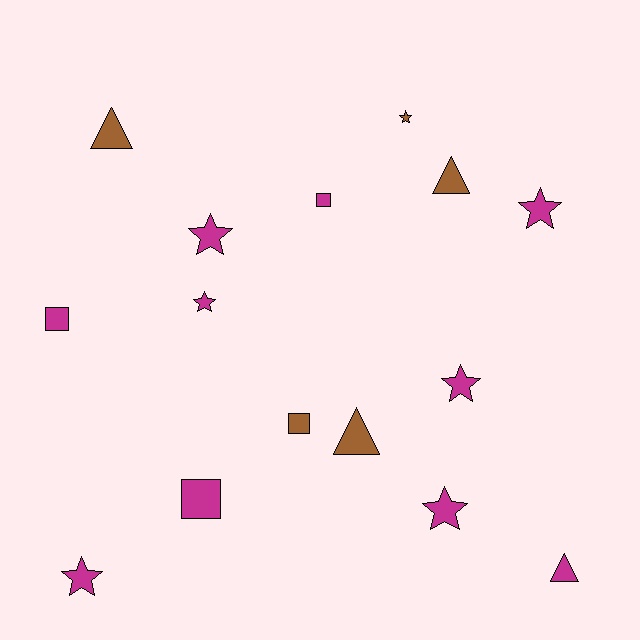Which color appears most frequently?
Magenta, with 10 objects.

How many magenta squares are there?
There are 3 magenta squares.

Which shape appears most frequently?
Star, with 7 objects.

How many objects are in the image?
There are 15 objects.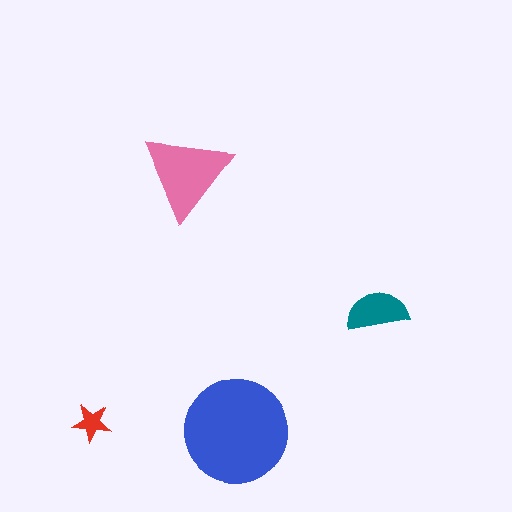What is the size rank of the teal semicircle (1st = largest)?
3rd.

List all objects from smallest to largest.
The red star, the teal semicircle, the pink triangle, the blue circle.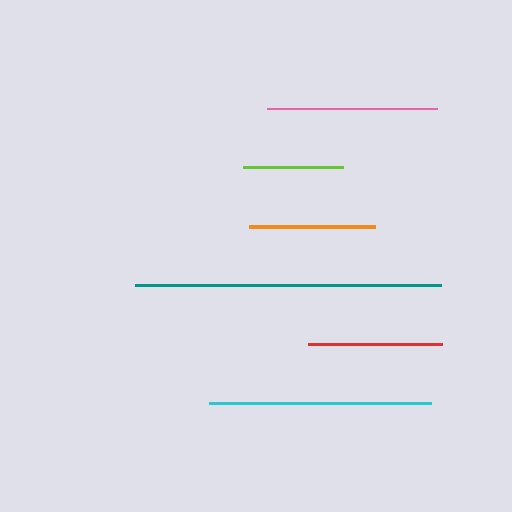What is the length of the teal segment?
The teal segment is approximately 306 pixels long.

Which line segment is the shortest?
The lime line is the shortest at approximately 100 pixels.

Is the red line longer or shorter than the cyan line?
The cyan line is longer than the red line.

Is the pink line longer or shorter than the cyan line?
The cyan line is longer than the pink line.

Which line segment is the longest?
The teal line is the longest at approximately 306 pixels.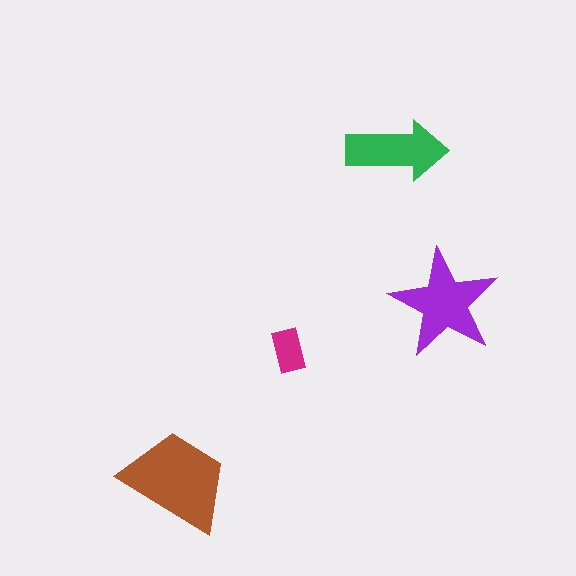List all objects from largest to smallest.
The brown trapezoid, the purple star, the green arrow, the magenta rectangle.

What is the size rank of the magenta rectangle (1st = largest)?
4th.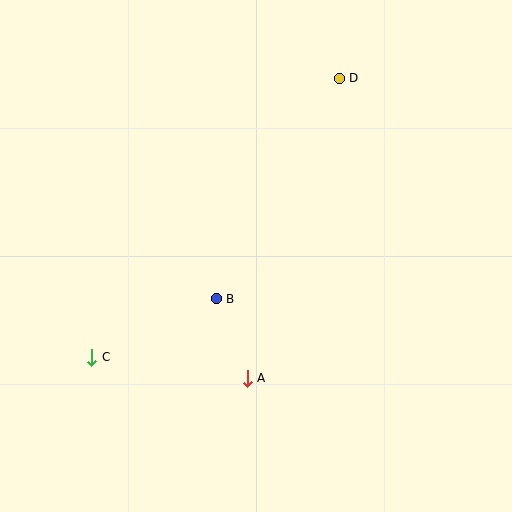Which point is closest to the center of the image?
Point B at (216, 299) is closest to the center.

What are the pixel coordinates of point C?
Point C is at (92, 357).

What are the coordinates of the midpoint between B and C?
The midpoint between B and C is at (154, 328).